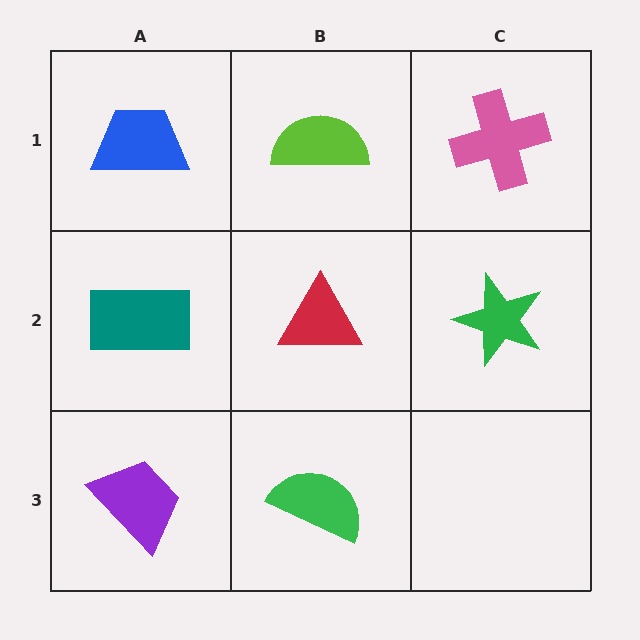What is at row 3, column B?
A green semicircle.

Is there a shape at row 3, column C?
No, that cell is empty.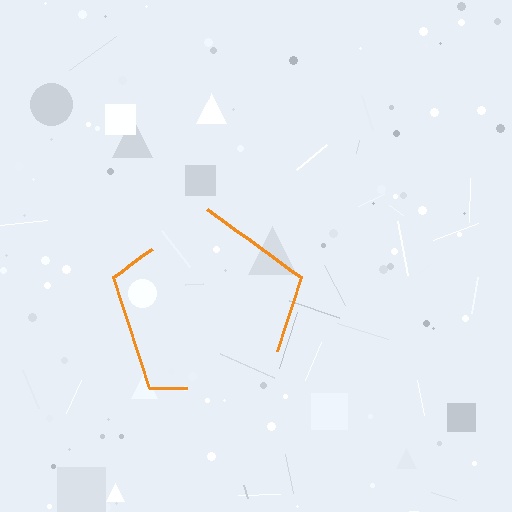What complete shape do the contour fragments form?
The contour fragments form a pentagon.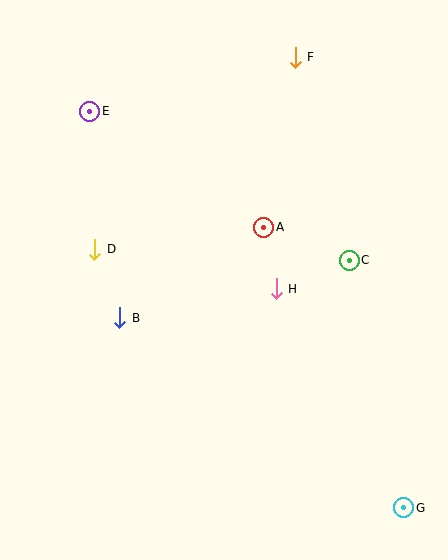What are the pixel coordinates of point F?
Point F is at (295, 57).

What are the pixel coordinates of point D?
Point D is at (95, 249).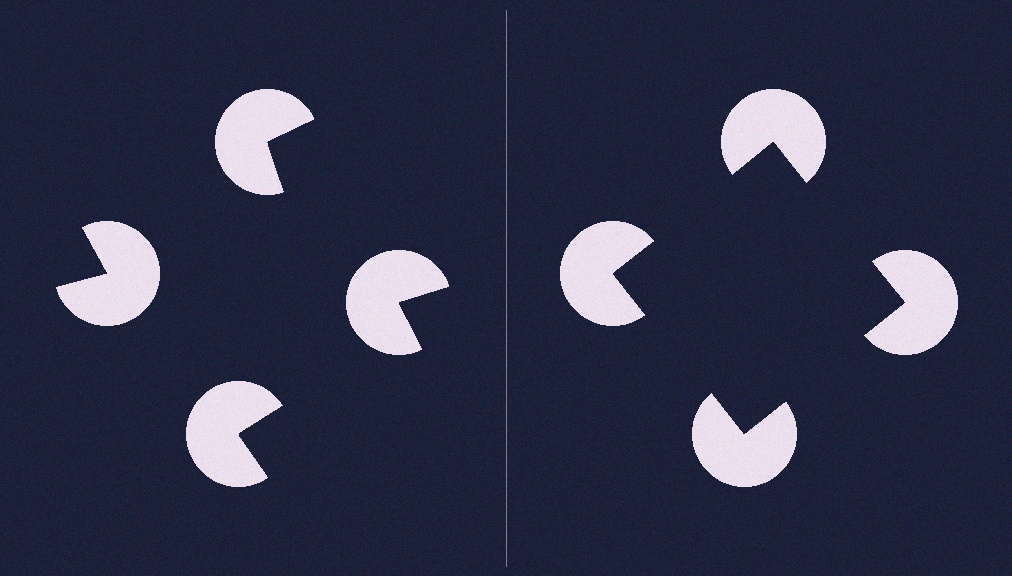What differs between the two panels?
The pac-man discs are positioned identically on both sides; only the wedge orientations differ. On the right they align to a square; on the left they are misaligned.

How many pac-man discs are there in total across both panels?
8 — 4 on each side.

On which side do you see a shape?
An illusory square appears on the right side. On the left side the wedge cuts are rotated, so no coherent shape forms.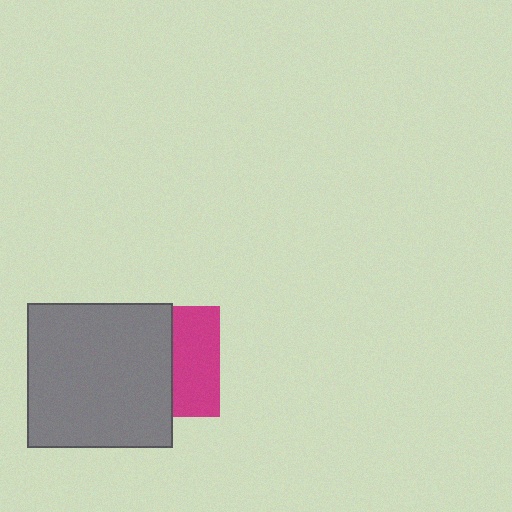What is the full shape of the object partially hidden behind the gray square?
The partially hidden object is a magenta square.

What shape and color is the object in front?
The object in front is a gray square.